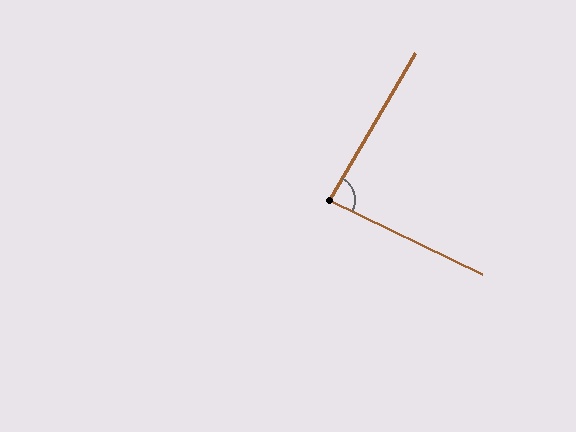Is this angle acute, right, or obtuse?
It is approximately a right angle.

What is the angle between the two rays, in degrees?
Approximately 85 degrees.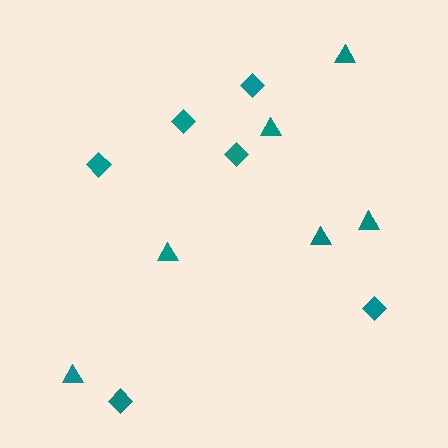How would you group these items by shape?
There are 2 groups: one group of triangles (6) and one group of diamonds (6).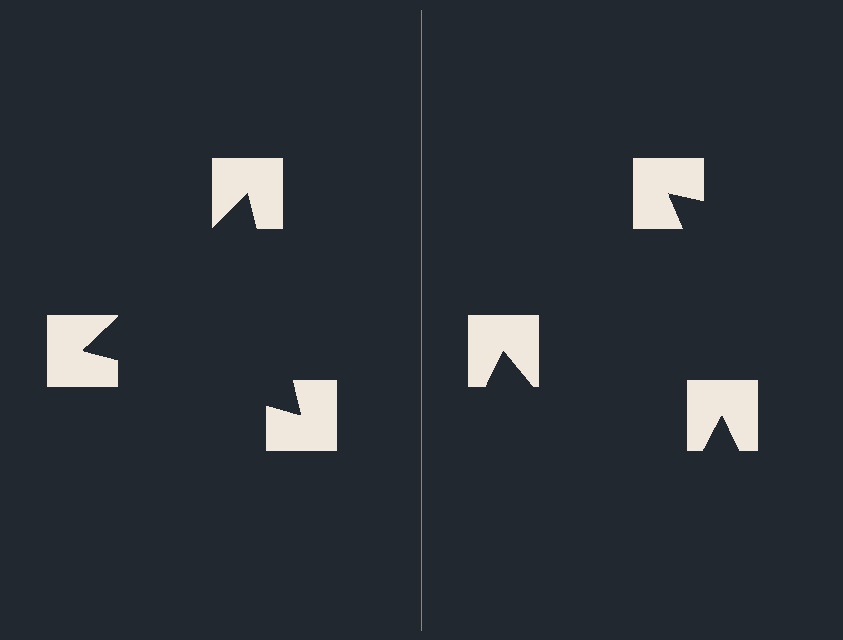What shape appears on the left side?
An illusory triangle.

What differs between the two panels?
The notched squares are positioned identically on both sides; only the wedge orientations differ. On the left they align to a triangle; on the right they are misaligned.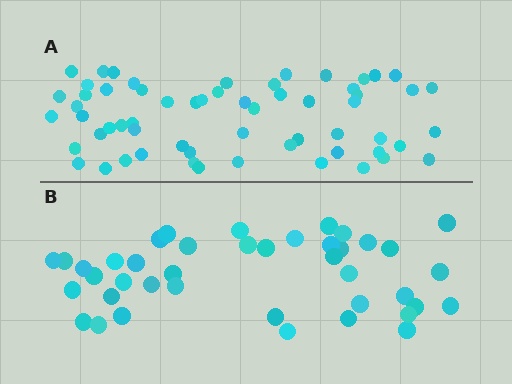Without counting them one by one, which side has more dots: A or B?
Region A (the top region) has more dots.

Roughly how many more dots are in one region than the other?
Region A has approximately 20 more dots than region B.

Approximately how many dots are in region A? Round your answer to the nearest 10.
About 60 dots.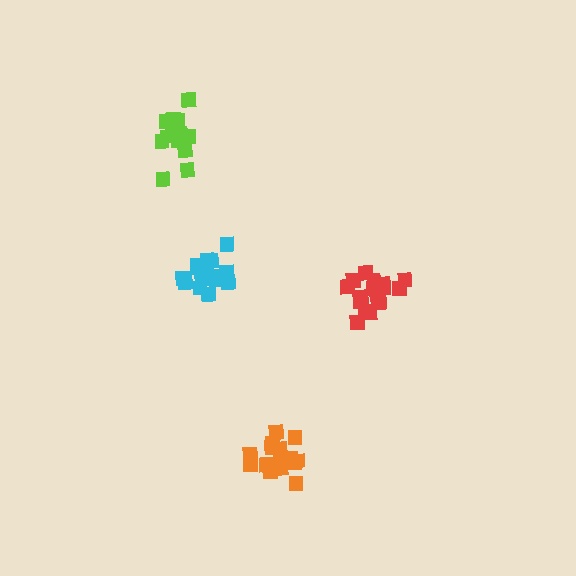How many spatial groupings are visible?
There are 4 spatial groupings.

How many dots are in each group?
Group 1: 13 dots, Group 2: 17 dots, Group 3: 18 dots, Group 4: 16 dots (64 total).